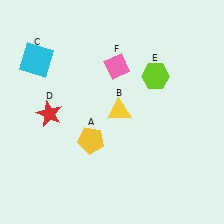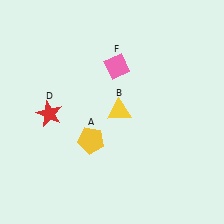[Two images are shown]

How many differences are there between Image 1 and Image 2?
There are 2 differences between the two images.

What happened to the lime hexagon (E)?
The lime hexagon (E) was removed in Image 2. It was in the top-right area of Image 1.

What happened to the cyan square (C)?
The cyan square (C) was removed in Image 2. It was in the top-left area of Image 1.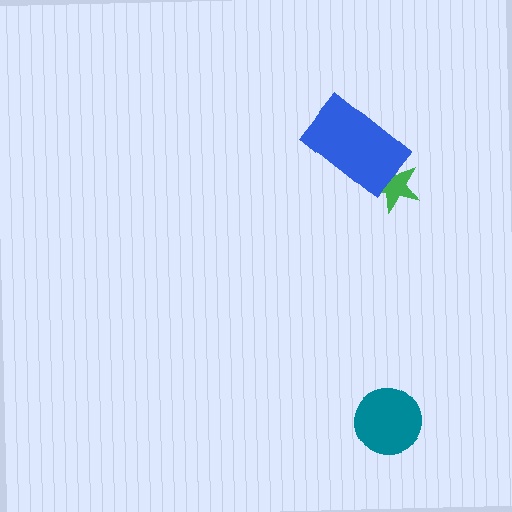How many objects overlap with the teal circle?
0 objects overlap with the teal circle.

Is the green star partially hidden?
Yes, it is partially covered by another shape.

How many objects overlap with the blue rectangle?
1 object overlaps with the blue rectangle.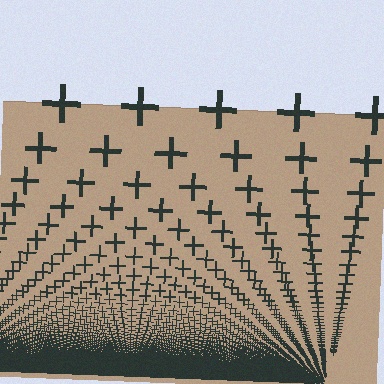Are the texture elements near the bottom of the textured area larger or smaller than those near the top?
Smaller. The gradient is inverted — elements near the bottom are smaller and denser.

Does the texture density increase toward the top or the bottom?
Density increases toward the bottom.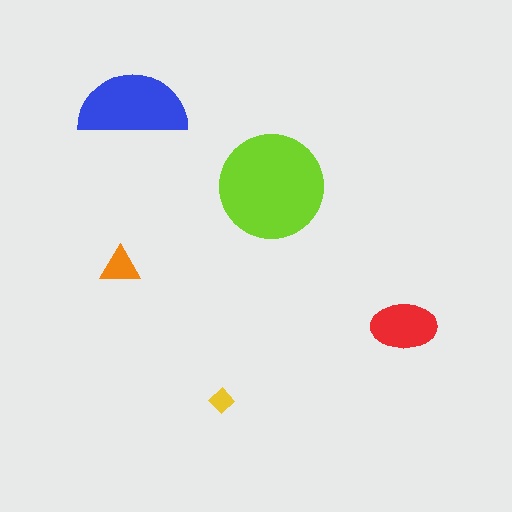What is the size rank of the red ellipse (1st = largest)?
3rd.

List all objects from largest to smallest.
The lime circle, the blue semicircle, the red ellipse, the orange triangle, the yellow diamond.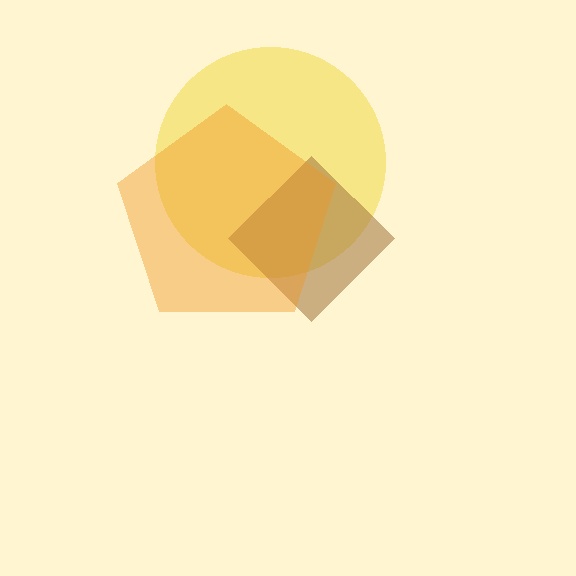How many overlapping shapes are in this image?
There are 3 overlapping shapes in the image.